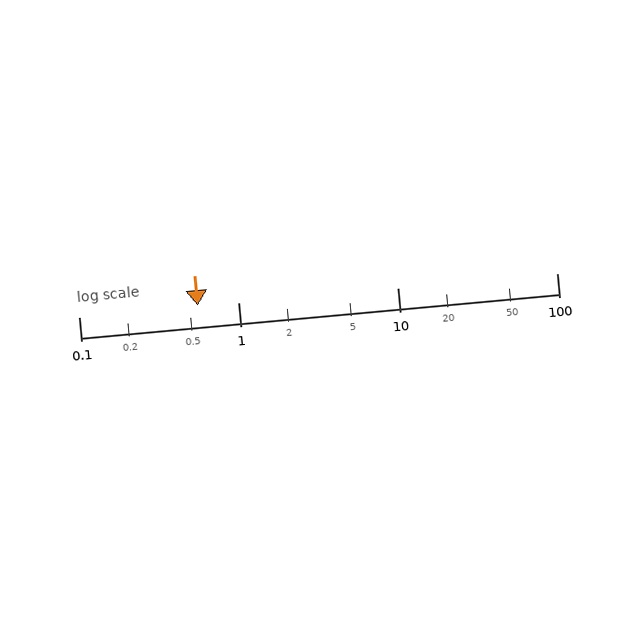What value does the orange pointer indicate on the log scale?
The pointer indicates approximately 0.56.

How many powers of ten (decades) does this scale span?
The scale spans 3 decades, from 0.1 to 100.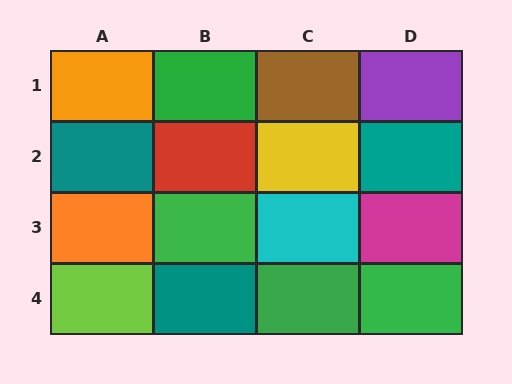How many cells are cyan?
1 cell is cyan.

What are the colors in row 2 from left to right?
Teal, red, yellow, teal.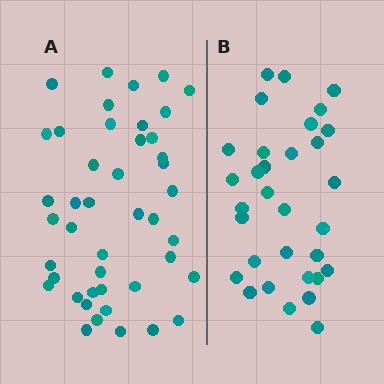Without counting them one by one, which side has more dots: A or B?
Region A (the left region) has more dots.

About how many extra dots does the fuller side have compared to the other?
Region A has roughly 12 or so more dots than region B.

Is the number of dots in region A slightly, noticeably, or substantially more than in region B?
Region A has noticeably more, but not dramatically so. The ratio is roughly 1.4 to 1.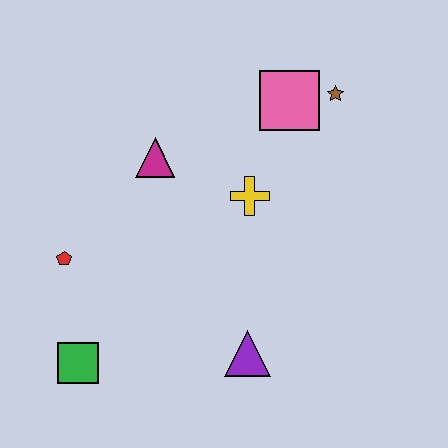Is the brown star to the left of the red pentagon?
No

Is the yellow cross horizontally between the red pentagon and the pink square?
Yes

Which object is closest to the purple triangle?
The yellow cross is closest to the purple triangle.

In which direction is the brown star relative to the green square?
The brown star is above the green square.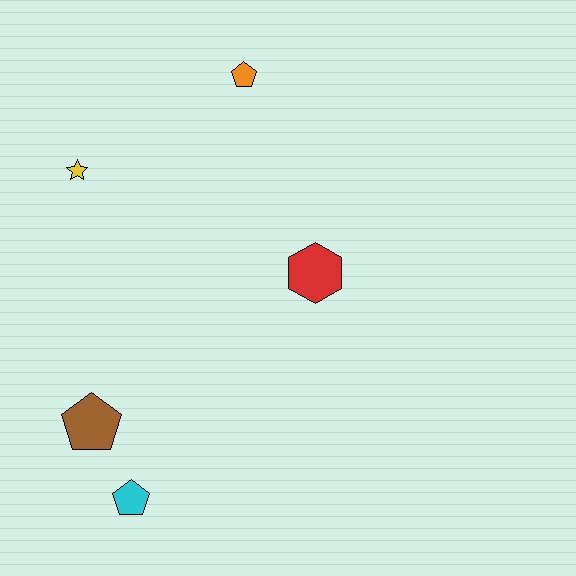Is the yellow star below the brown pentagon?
No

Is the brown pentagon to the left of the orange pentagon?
Yes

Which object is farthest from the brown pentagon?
The orange pentagon is farthest from the brown pentagon.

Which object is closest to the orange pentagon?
The yellow star is closest to the orange pentagon.